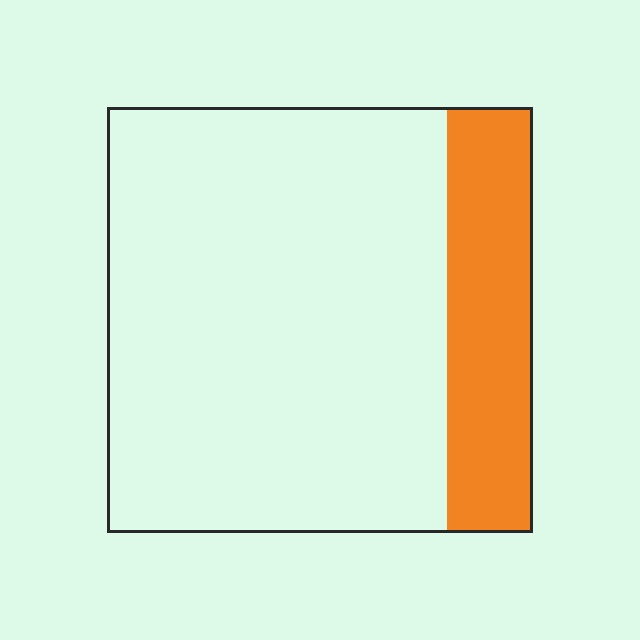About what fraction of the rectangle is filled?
About one fifth (1/5).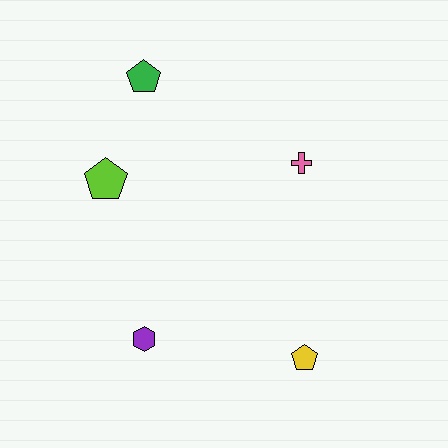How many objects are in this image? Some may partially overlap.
There are 5 objects.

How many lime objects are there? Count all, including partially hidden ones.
There is 1 lime object.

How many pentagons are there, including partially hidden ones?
There are 3 pentagons.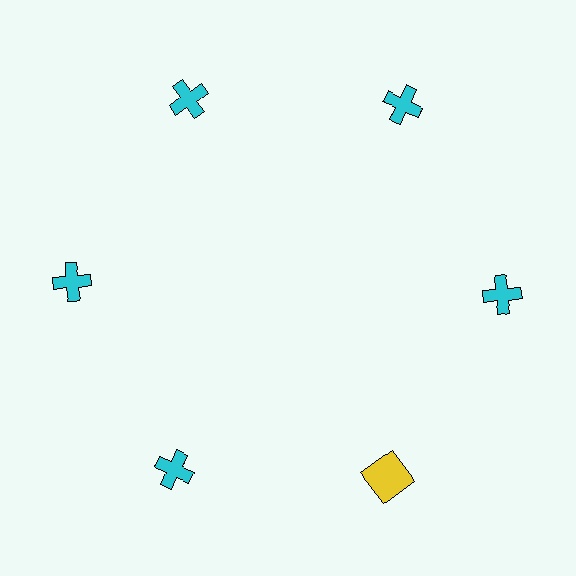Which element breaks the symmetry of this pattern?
The yellow square at roughly the 5 o'clock position breaks the symmetry. All other shapes are cyan crosses.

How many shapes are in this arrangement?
There are 6 shapes arranged in a ring pattern.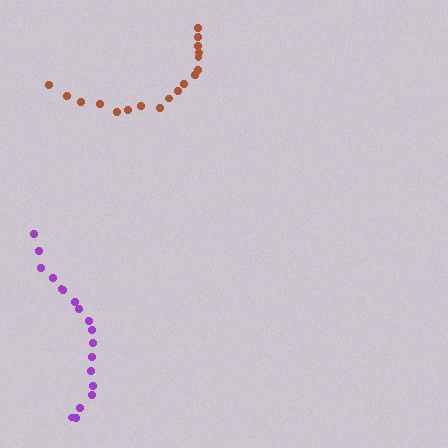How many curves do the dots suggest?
There are 2 distinct paths.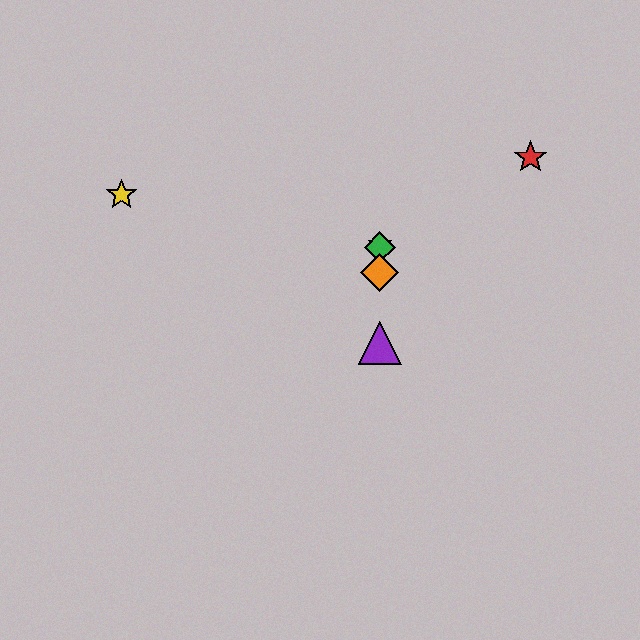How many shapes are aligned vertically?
4 shapes (the blue star, the green diamond, the purple triangle, the orange diamond) are aligned vertically.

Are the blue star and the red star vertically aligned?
No, the blue star is at x≈380 and the red star is at x≈530.